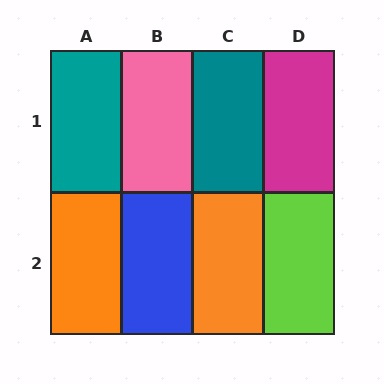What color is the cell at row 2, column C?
Orange.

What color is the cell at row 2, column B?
Blue.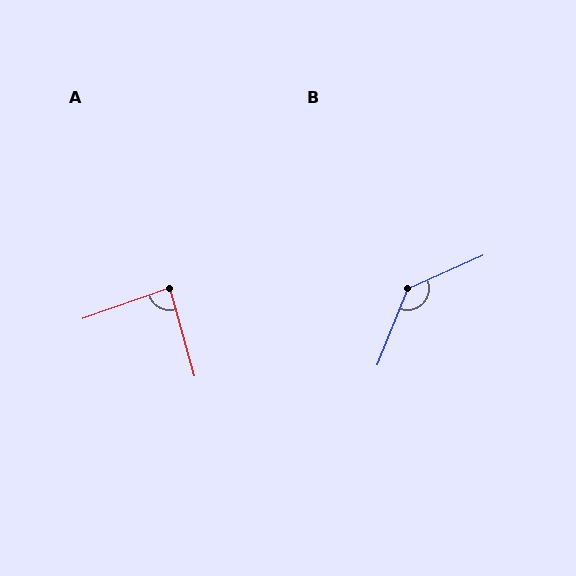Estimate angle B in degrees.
Approximately 136 degrees.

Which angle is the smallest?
A, at approximately 86 degrees.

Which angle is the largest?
B, at approximately 136 degrees.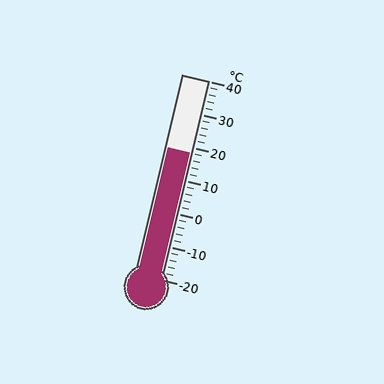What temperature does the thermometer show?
The thermometer shows approximately 18°C.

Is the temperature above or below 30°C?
The temperature is below 30°C.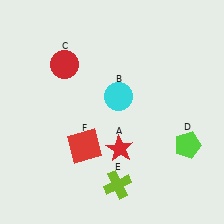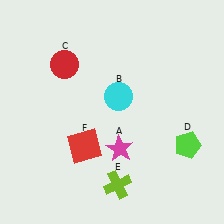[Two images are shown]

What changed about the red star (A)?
In Image 1, A is red. In Image 2, it changed to magenta.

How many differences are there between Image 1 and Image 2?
There is 1 difference between the two images.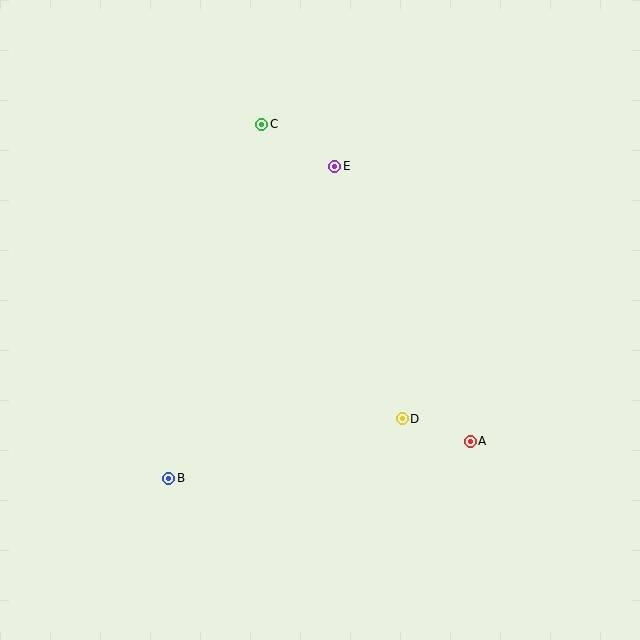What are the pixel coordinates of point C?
Point C is at (262, 124).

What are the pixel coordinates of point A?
Point A is at (470, 441).